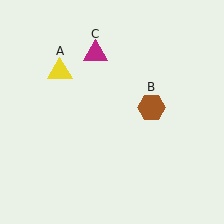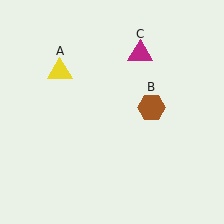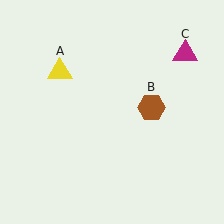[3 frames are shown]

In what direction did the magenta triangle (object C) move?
The magenta triangle (object C) moved right.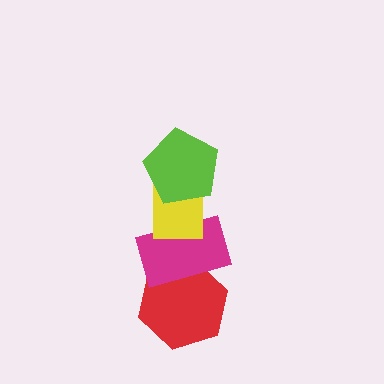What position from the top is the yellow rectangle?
The yellow rectangle is 2nd from the top.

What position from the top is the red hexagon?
The red hexagon is 4th from the top.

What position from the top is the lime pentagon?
The lime pentagon is 1st from the top.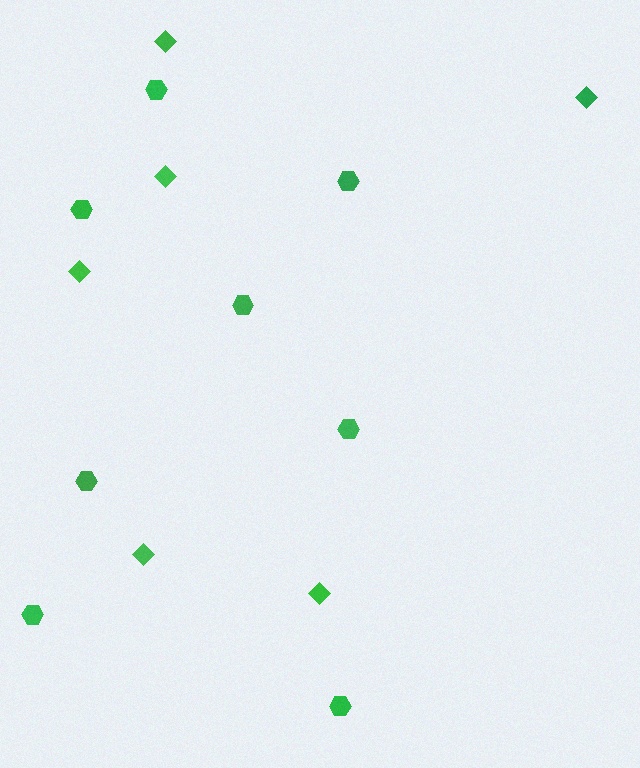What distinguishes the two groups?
There are 2 groups: one group of hexagons (8) and one group of diamonds (6).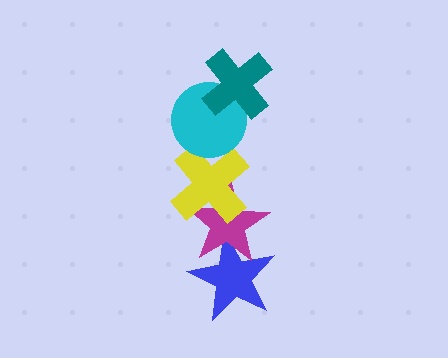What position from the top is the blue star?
The blue star is 5th from the top.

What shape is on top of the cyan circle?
The teal cross is on top of the cyan circle.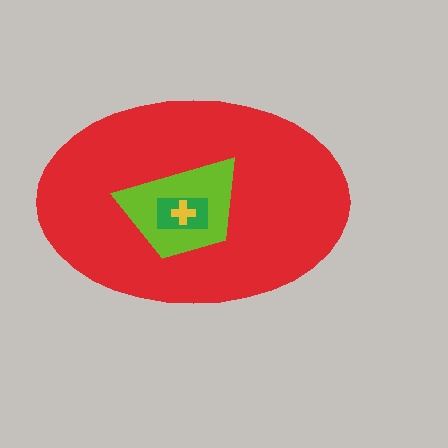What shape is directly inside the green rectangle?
The yellow cross.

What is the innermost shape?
The yellow cross.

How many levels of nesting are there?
4.